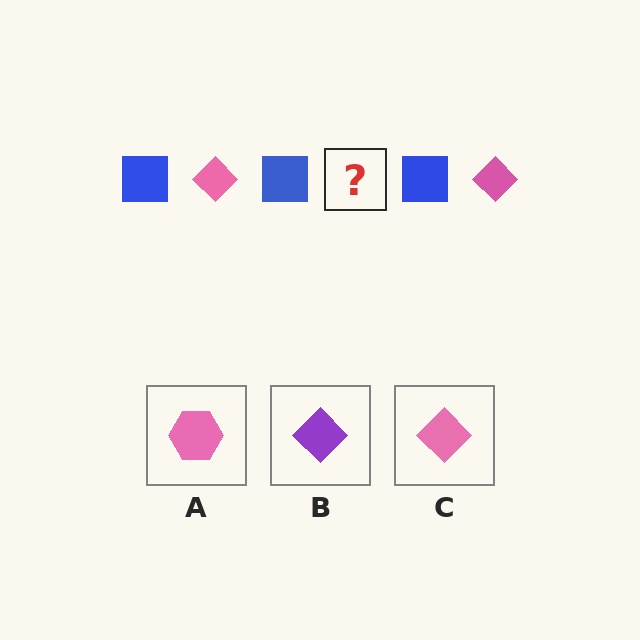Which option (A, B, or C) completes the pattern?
C.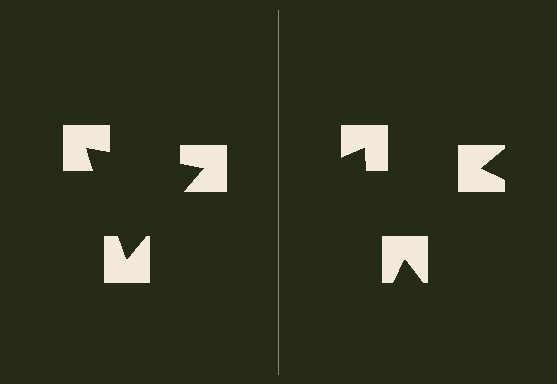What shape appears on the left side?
An illusory triangle.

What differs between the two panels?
The notched squares are positioned identically on both sides; only the wedge orientations differ. On the left they align to a triangle; on the right they are misaligned.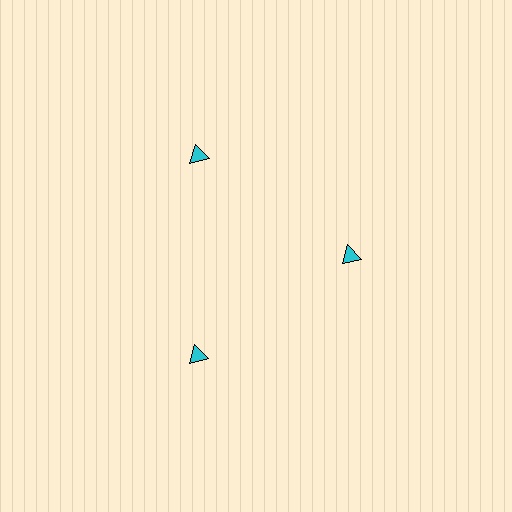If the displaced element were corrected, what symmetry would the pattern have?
It would have 3-fold rotational symmetry — the pattern would map onto itself every 120 degrees.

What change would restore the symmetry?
The symmetry would be restored by moving it outward, back onto the ring so that all 3 triangles sit at equal angles and equal distance from the center.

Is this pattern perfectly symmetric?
No. The 3 cyan triangles are arranged in a ring, but one element near the 3 o'clock position is pulled inward toward the center, breaking the 3-fold rotational symmetry.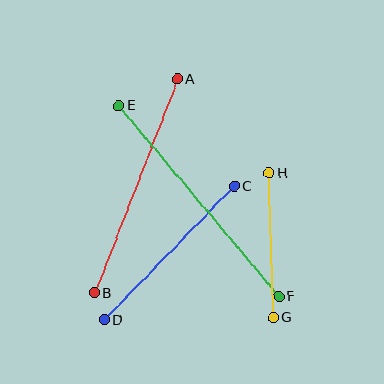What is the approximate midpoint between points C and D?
The midpoint is at approximately (169, 253) pixels.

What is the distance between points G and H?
The distance is approximately 144 pixels.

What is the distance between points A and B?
The distance is approximately 229 pixels.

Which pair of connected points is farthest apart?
Points E and F are farthest apart.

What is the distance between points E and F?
The distance is approximately 249 pixels.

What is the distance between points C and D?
The distance is approximately 186 pixels.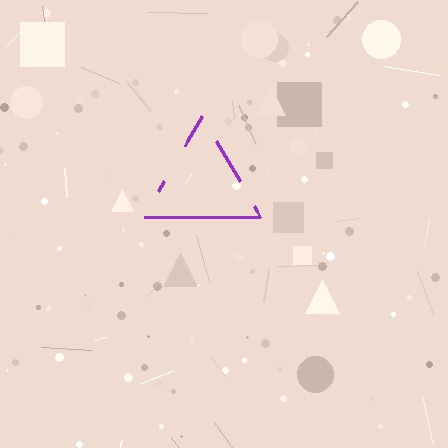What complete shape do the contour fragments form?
The contour fragments form a triangle.